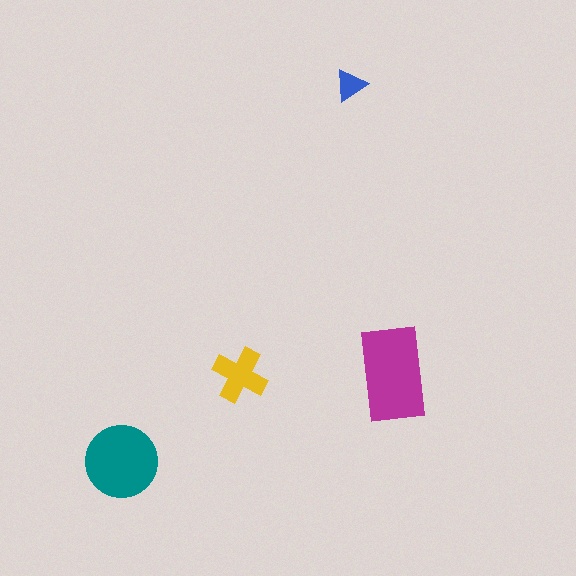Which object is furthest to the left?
The teal circle is leftmost.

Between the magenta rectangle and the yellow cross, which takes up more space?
The magenta rectangle.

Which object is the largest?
The magenta rectangle.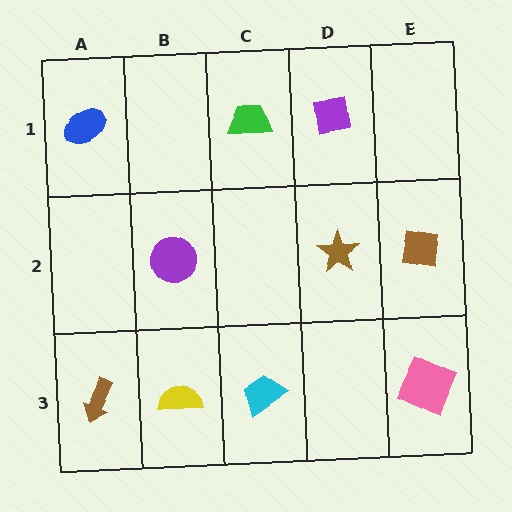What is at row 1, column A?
A blue ellipse.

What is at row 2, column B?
A purple circle.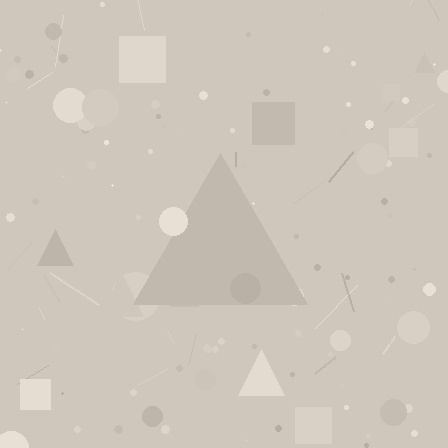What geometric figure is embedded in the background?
A triangle is embedded in the background.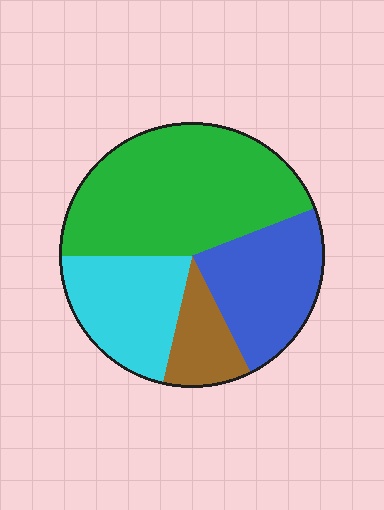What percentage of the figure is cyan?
Cyan takes up about one fifth (1/5) of the figure.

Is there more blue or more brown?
Blue.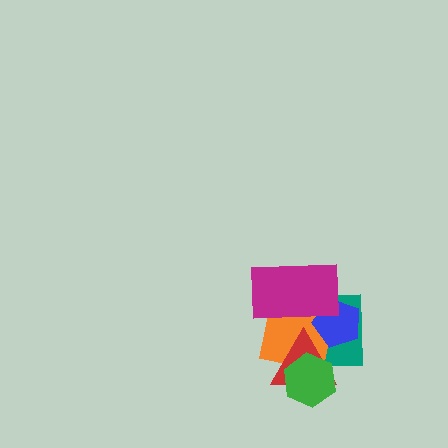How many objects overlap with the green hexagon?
3 objects overlap with the green hexagon.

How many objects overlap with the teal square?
5 objects overlap with the teal square.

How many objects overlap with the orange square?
5 objects overlap with the orange square.